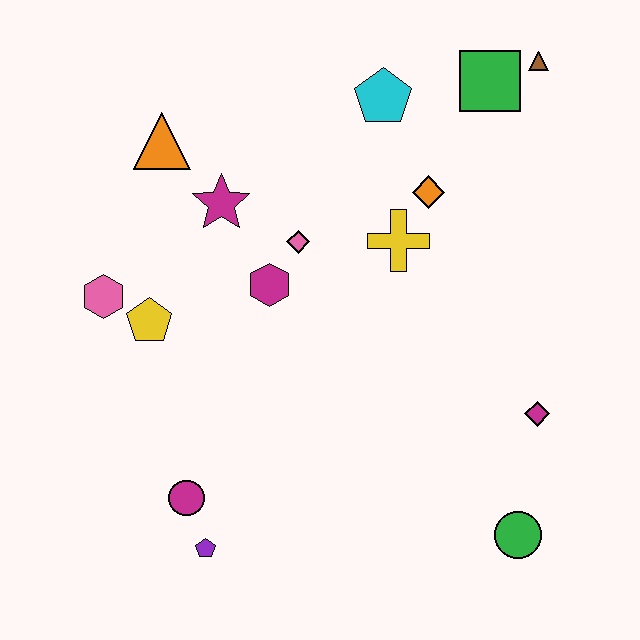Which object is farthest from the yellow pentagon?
The brown triangle is farthest from the yellow pentagon.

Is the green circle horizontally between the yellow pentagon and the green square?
No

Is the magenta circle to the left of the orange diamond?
Yes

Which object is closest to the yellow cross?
The orange diamond is closest to the yellow cross.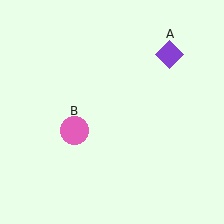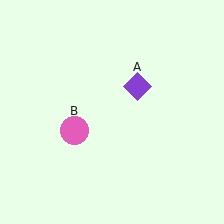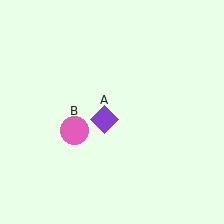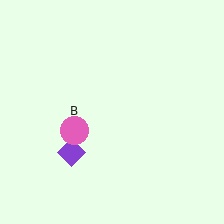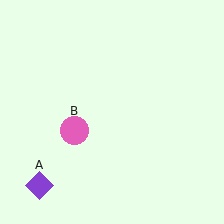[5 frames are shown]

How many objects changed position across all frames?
1 object changed position: purple diamond (object A).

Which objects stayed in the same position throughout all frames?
Pink circle (object B) remained stationary.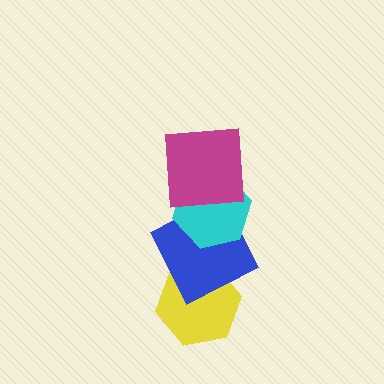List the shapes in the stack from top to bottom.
From top to bottom: the magenta square, the cyan hexagon, the blue square, the yellow hexagon.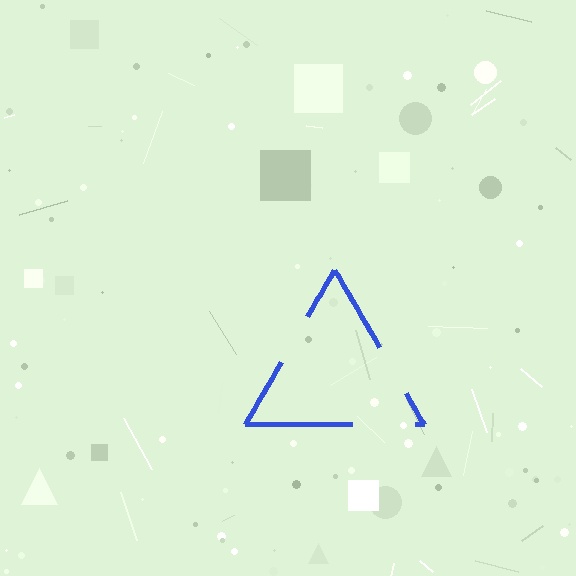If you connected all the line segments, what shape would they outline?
They would outline a triangle.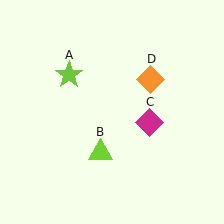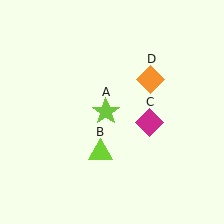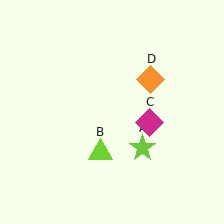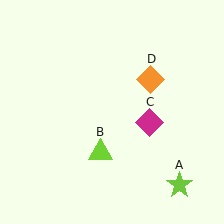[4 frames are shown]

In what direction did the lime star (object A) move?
The lime star (object A) moved down and to the right.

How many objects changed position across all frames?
1 object changed position: lime star (object A).